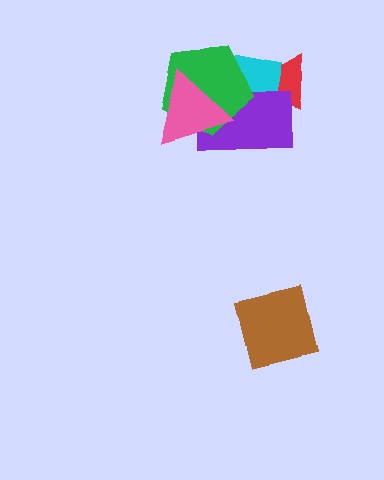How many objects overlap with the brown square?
0 objects overlap with the brown square.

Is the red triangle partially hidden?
Yes, it is partially covered by another shape.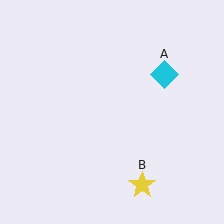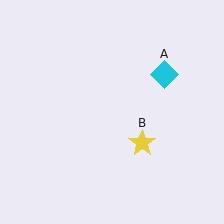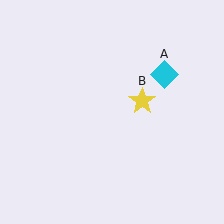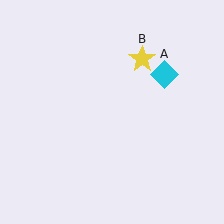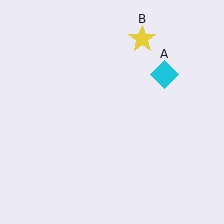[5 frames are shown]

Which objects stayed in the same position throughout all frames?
Cyan diamond (object A) remained stationary.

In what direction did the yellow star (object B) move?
The yellow star (object B) moved up.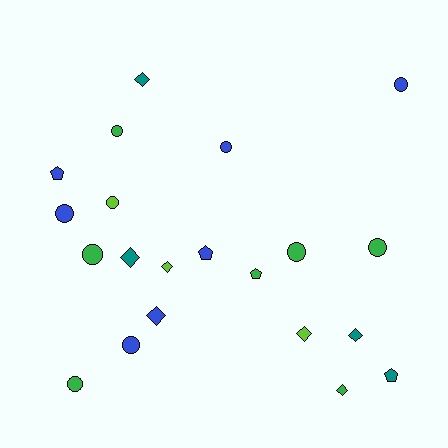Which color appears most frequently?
Green, with 7 objects.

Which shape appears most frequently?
Circle, with 10 objects.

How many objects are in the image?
There are 21 objects.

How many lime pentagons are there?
There are no lime pentagons.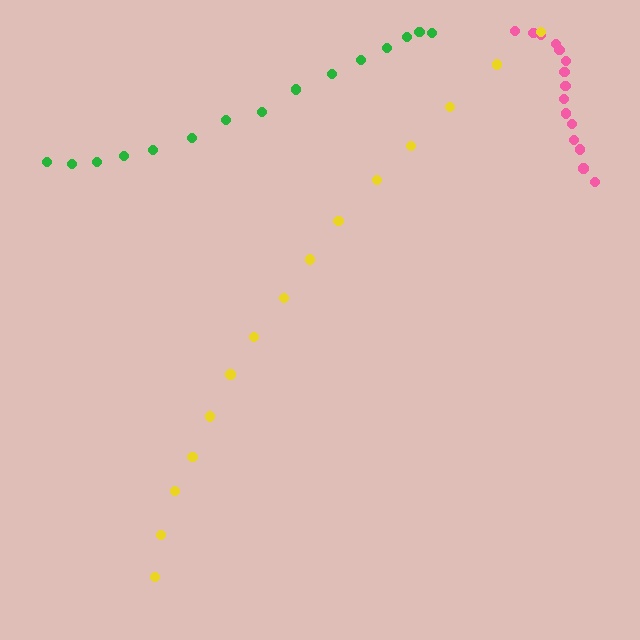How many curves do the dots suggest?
There are 3 distinct paths.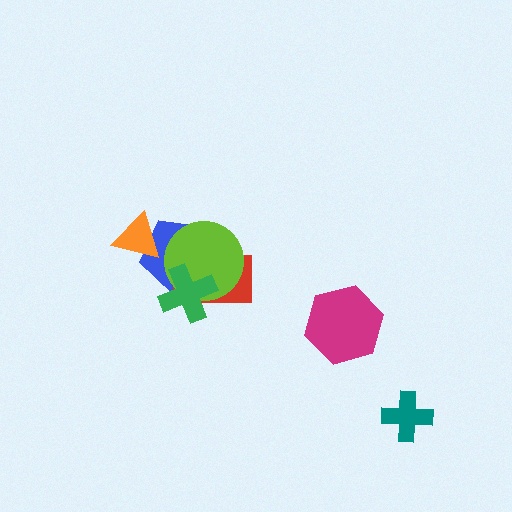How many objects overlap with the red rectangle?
3 objects overlap with the red rectangle.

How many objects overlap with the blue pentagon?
4 objects overlap with the blue pentagon.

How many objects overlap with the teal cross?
0 objects overlap with the teal cross.